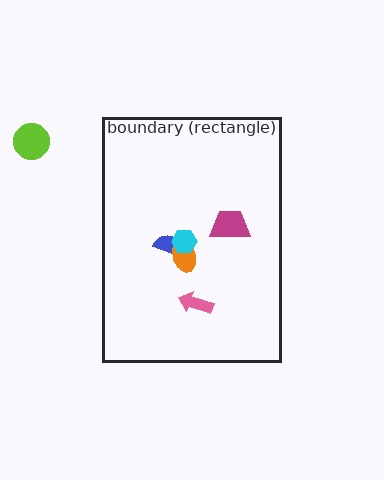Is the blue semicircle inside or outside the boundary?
Inside.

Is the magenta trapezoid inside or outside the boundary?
Inside.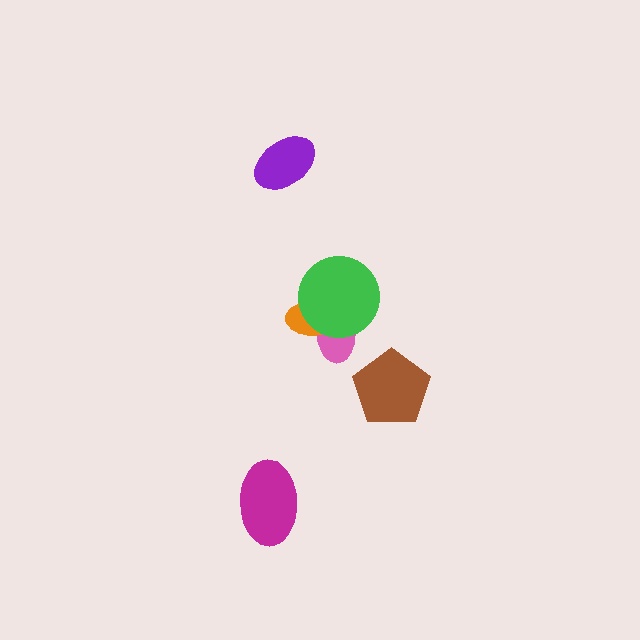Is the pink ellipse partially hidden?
Yes, it is partially covered by another shape.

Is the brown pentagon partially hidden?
No, no other shape covers it.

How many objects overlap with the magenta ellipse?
0 objects overlap with the magenta ellipse.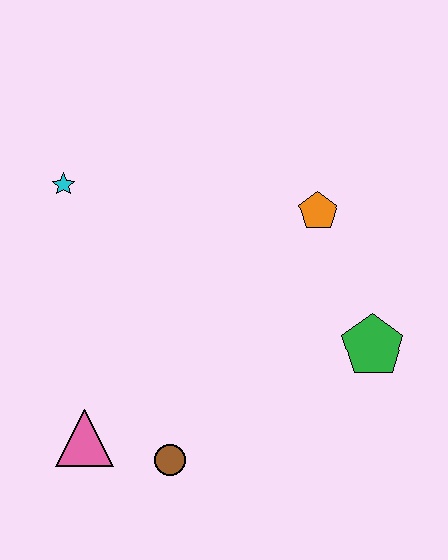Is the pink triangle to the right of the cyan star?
Yes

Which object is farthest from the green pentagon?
The cyan star is farthest from the green pentagon.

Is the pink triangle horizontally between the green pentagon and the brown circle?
No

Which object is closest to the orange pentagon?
The green pentagon is closest to the orange pentagon.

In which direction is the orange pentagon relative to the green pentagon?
The orange pentagon is above the green pentagon.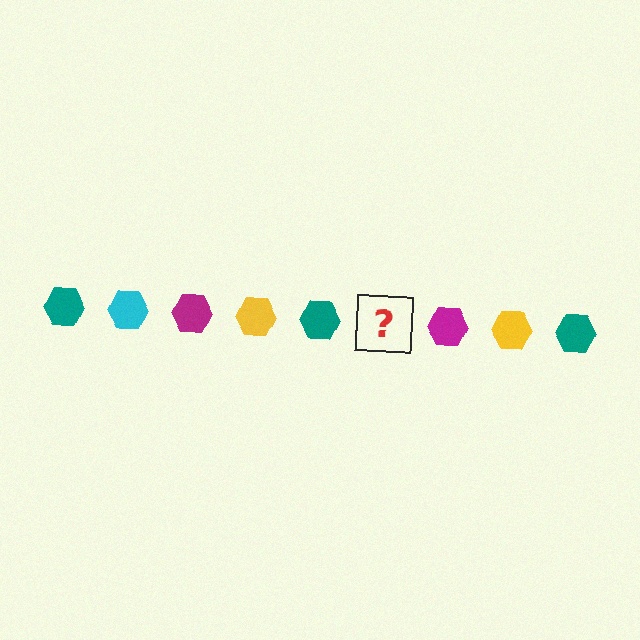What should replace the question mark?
The question mark should be replaced with a cyan hexagon.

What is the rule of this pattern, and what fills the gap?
The rule is that the pattern cycles through teal, cyan, magenta, yellow hexagons. The gap should be filled with a cyan hexagon.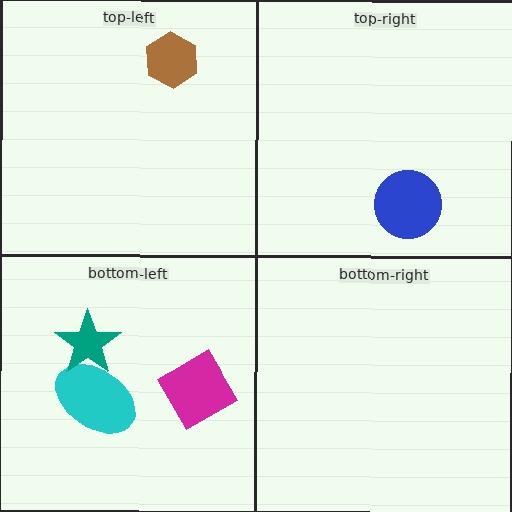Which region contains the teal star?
The bottom-left region.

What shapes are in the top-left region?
The brown hexagon.